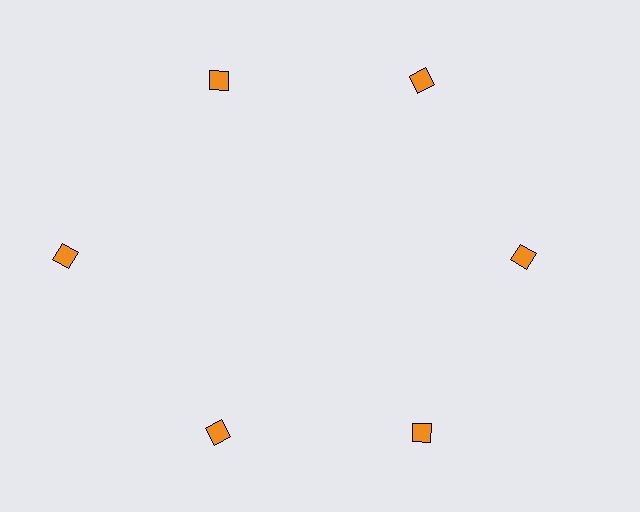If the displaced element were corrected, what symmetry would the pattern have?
It would have 6-fold rotational symmetry — the pattern would map onto itself every 60 degrees.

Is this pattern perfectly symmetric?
No. The 6 orange squares are arranged in a ring, but one element near the 9 o'clock position is pushed outward from the center, breaking the 6-fold rotational symmetry.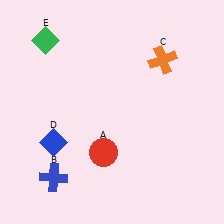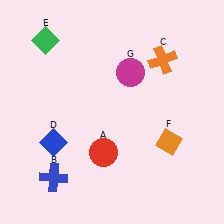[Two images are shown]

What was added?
An orange diamond (F), a magenta circle (G) were added in Image 2.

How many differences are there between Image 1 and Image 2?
There are 2 differences between the two images.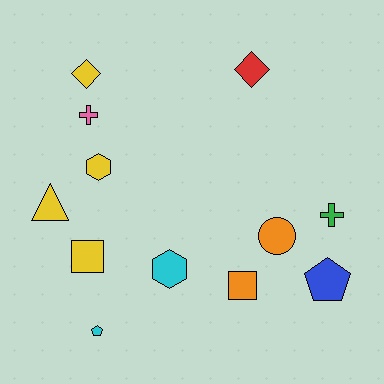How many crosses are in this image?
There are 2 crosses.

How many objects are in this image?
There are 12 objects.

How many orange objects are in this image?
There are 2 orange objects.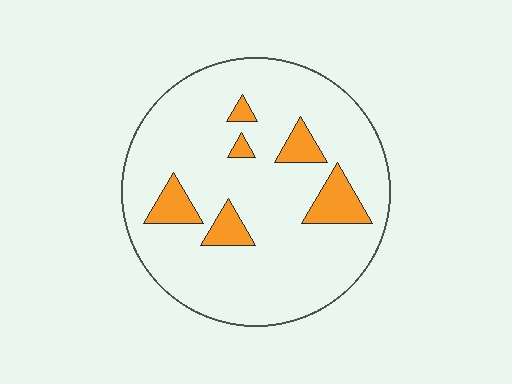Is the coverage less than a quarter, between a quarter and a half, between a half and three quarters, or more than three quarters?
Less than a quarter.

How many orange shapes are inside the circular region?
6.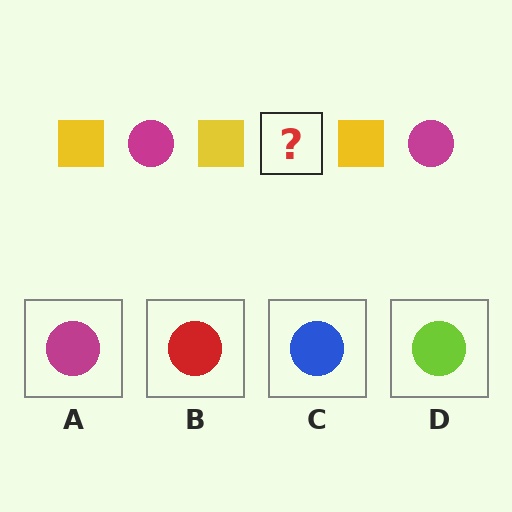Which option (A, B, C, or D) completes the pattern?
A.